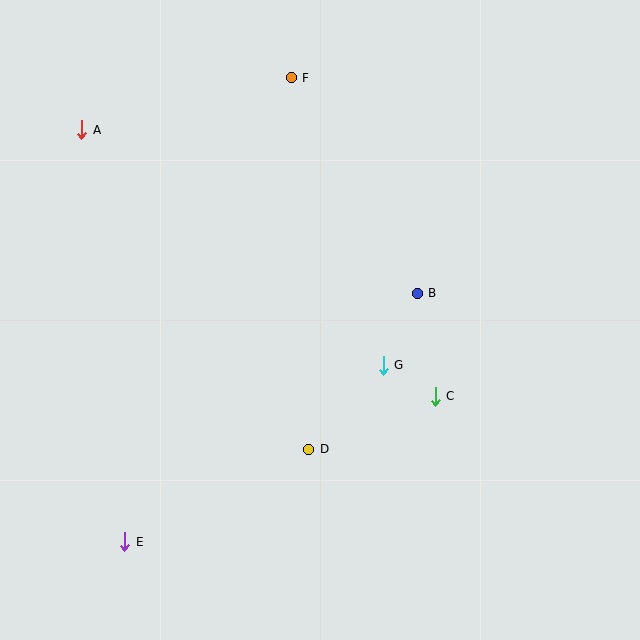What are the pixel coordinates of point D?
Point D is at (309, 449).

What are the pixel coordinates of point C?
Point C is at (435, 396).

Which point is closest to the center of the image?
Point G at (383, 365) is closest to the center.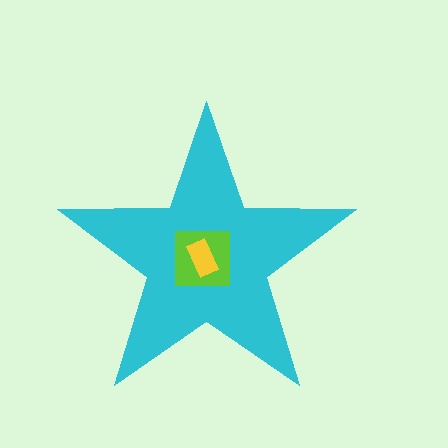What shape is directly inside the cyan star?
The lime square.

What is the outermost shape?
The cyan star.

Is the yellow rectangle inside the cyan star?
Yes.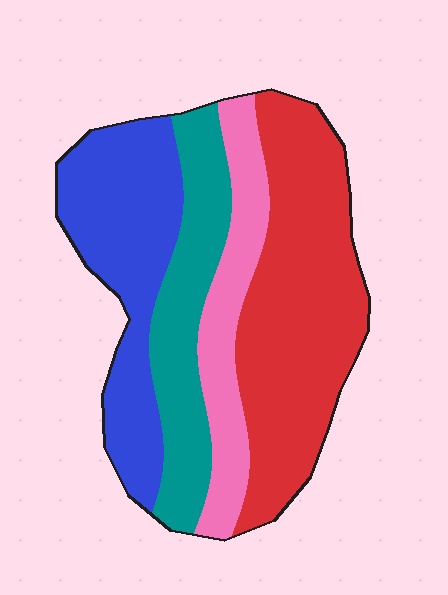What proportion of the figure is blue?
Blue covers about 25% of the figure.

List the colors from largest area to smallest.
From largest to smallest: red, blue, teal, pink.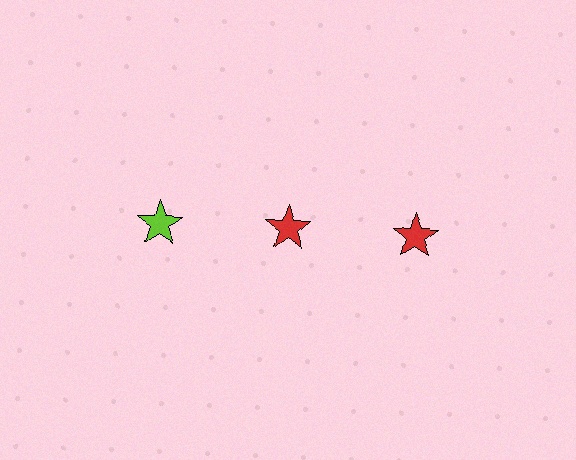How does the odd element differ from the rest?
It has a different color: lime instead of red.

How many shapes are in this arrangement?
There are 3 shapes arranged in a grid pattern.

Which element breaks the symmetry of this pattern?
The lime star in the top row, leftmost column breaks the symmetry. All other shapes are red stars.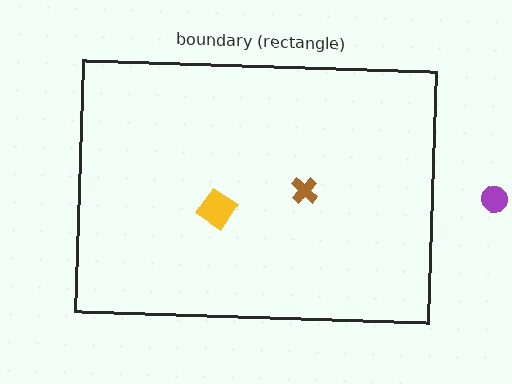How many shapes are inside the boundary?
2 inside, 1 outside.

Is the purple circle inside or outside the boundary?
Outside.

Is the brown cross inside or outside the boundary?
Inside.